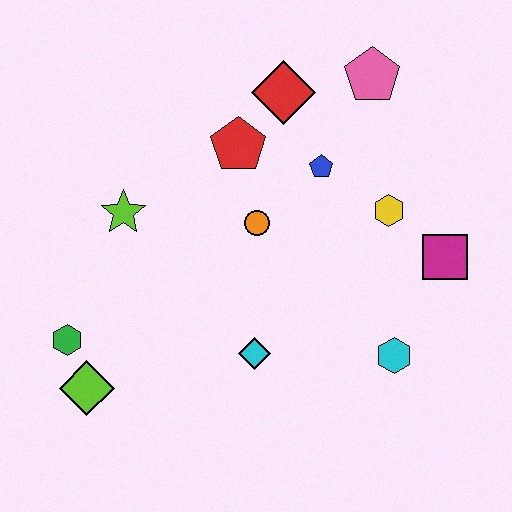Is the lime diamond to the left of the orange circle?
Yes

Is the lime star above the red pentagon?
No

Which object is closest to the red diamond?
The red pentagon is closest to the red diamond.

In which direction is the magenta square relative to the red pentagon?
The magenta square is to the right of the red pentagon.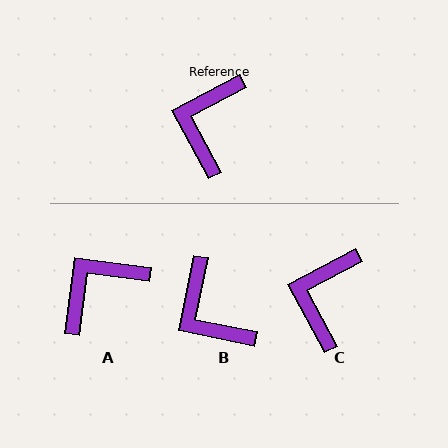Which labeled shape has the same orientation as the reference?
C.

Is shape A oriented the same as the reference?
No, it is off by about 36 degrees.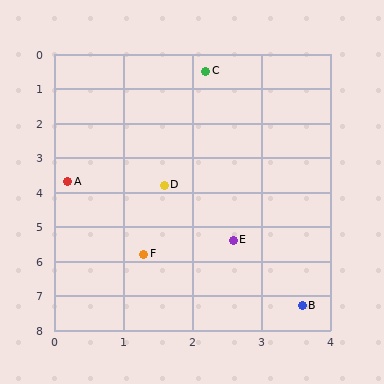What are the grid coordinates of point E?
Point E is at approximately (2.6, 5.4).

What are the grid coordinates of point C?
Point C is at approximately (2.2, 0.5).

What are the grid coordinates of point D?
Point D is at approximately (1.6, 3.8).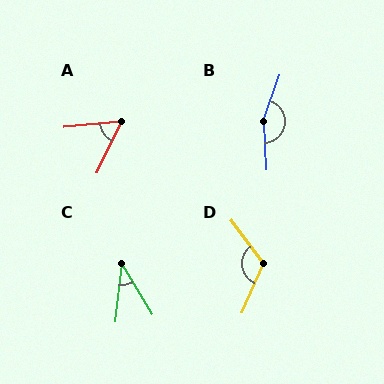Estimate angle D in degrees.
Approximately 119 degrees.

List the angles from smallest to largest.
C (38°), A (60°), D (119°), B (158°).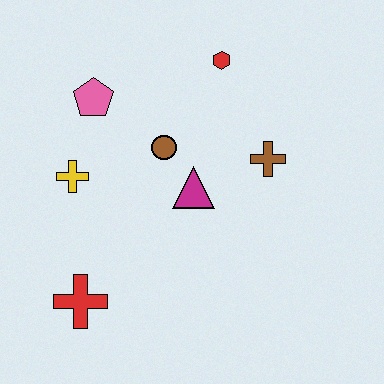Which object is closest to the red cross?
The yellow cross is closest to the red cross.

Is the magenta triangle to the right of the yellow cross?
Yes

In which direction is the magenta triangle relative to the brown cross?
The magenta triangle is to the left of the brown cross.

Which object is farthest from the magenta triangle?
The red cross is farthest from the magenta triangle.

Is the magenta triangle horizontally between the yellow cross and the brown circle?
No